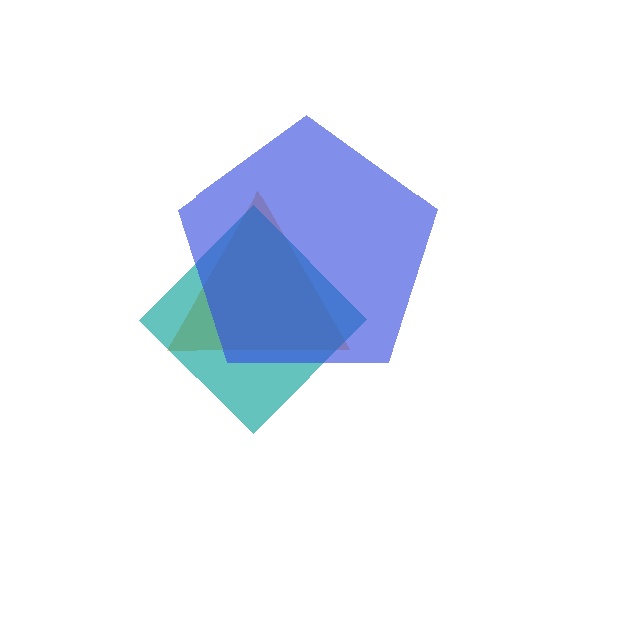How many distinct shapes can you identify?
There are 3 distinct shapes: an orange triangle, a teal diamond, a blue pentagon.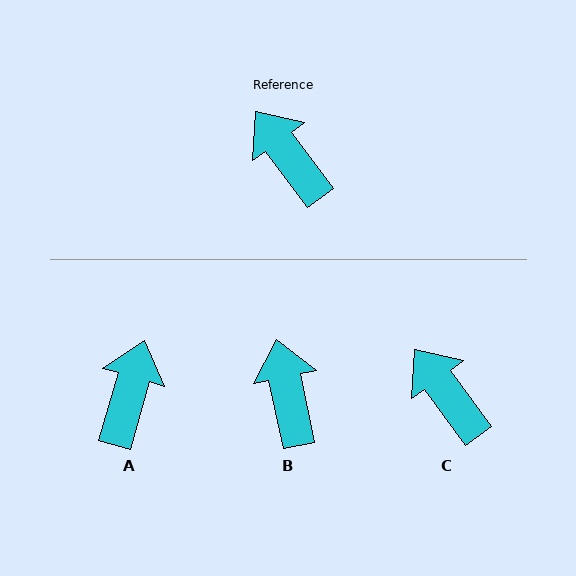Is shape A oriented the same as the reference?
No, it is off by about 53 degrees.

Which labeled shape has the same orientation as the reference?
C.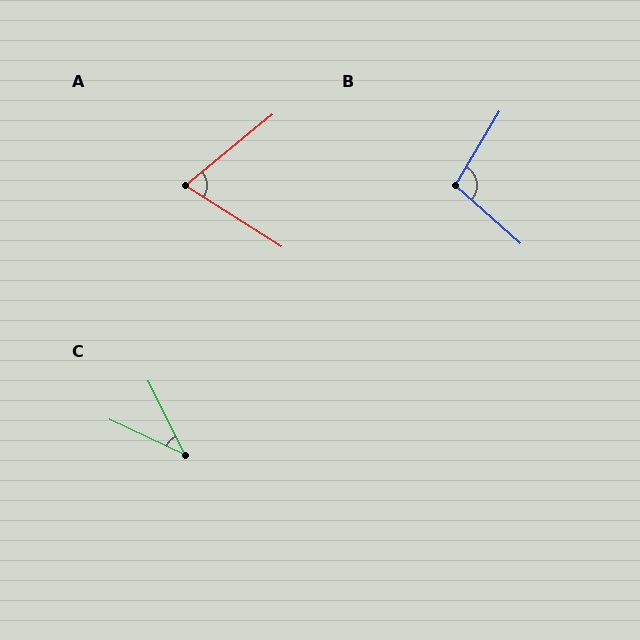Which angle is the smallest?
C, at approximately 38 degrees.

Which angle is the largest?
B, at approximately 101 degrees.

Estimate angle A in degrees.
Approximately 72 degrees.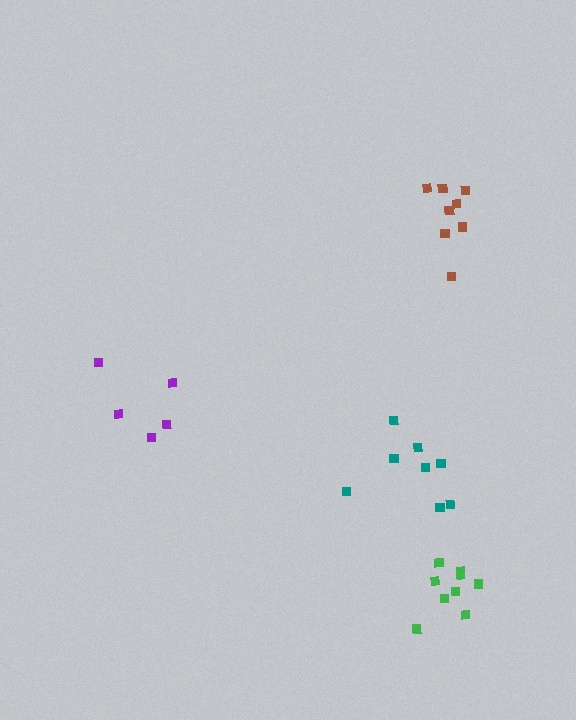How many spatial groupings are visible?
There are 4 spatial groupings.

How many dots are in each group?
Group 1: 8 dots, Group 2: 5 dots, Group 3: 8 dots, Group 4: 9 dots (30 total).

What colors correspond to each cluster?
The clusters are colored: teal, purple, brown, green.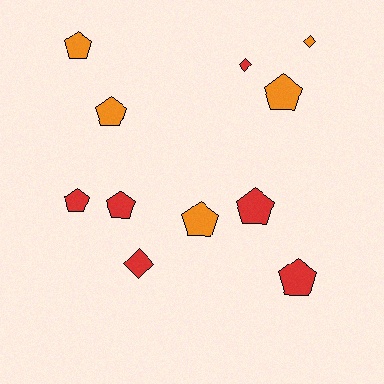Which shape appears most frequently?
Pentagon, with 8 objects.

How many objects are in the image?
There are 11 objects.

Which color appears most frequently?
Red, with 6 objects.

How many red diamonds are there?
There are 2 red diamonds.